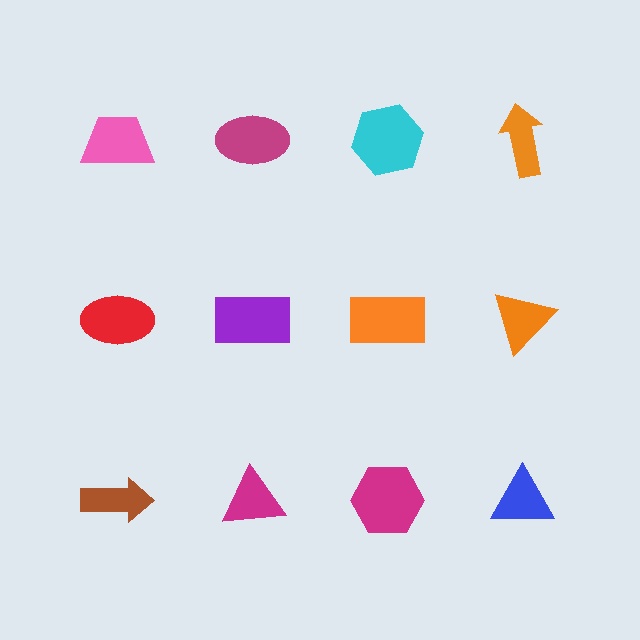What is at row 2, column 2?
A purple rectangle.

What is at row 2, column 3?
An orange rectangle.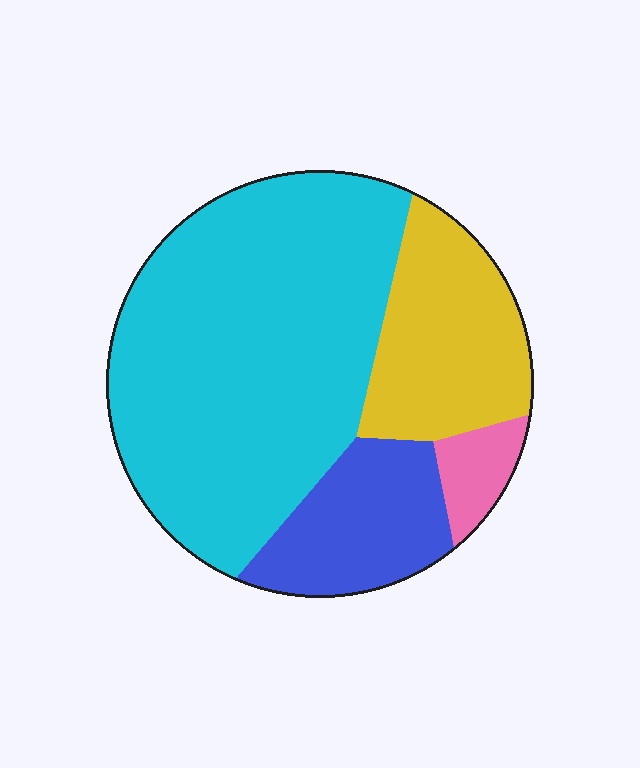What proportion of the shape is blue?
Blue covers roughly 15% of the shape.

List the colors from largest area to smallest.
From largest to smallest: cyan, yellow, blue, pink.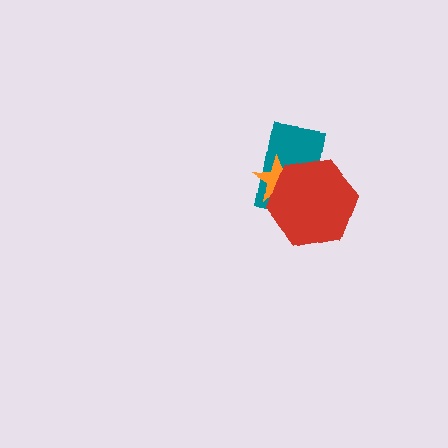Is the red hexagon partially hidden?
No, no other shape covers it.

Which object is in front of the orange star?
The red hexagon is in front of the orange star.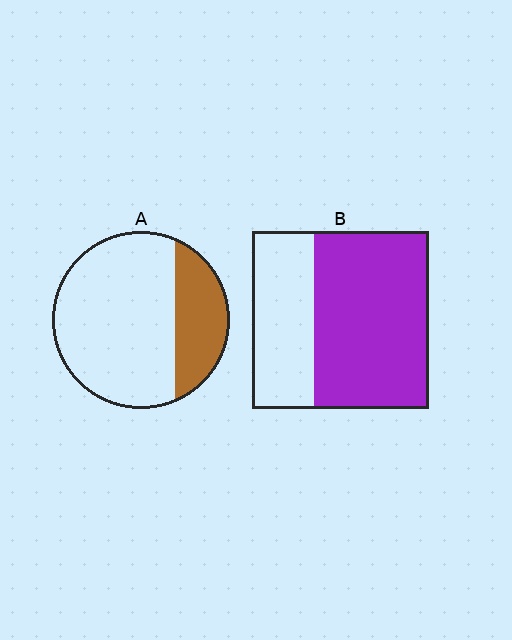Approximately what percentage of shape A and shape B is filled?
A is approximately 25% and B is approximately 65%.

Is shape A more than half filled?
No.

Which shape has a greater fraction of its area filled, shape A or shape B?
Shape B.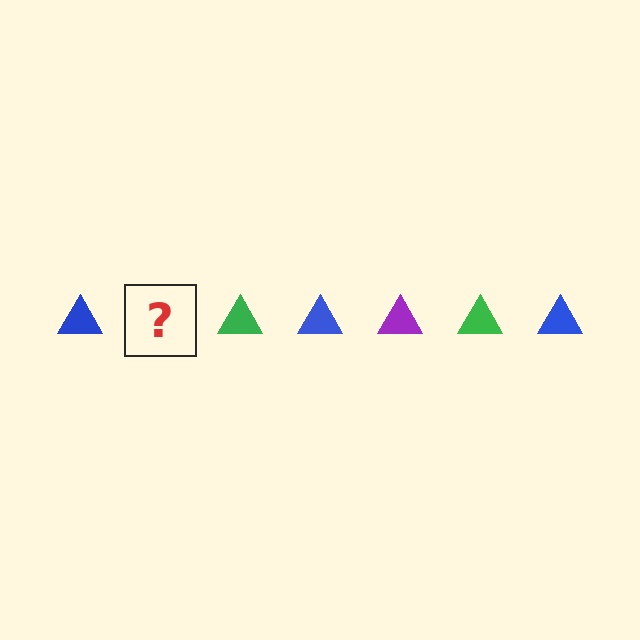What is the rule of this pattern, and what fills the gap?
The rule is that the pattern cycles through blue, purple, green triangles. The gap should be filled with a purple triangle.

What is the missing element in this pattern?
The missing element is a purple triangle.